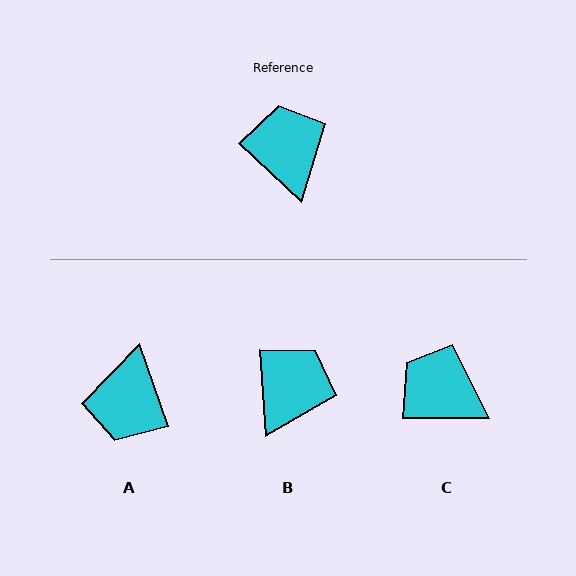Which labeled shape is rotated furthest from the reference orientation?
A, about 152 degrees away.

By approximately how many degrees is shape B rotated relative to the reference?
Approximately 44 degrees clockwise.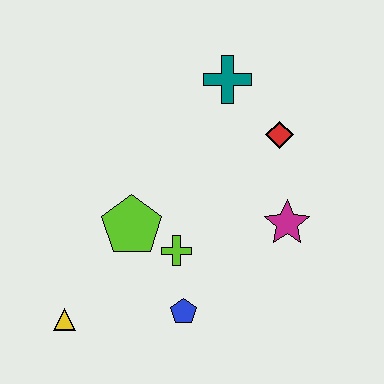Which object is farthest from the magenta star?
The yellow triangle is farthest from the magenta star.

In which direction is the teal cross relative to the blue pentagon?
The teal cross is above the blue pentagon.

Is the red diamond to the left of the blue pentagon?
No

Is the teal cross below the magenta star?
No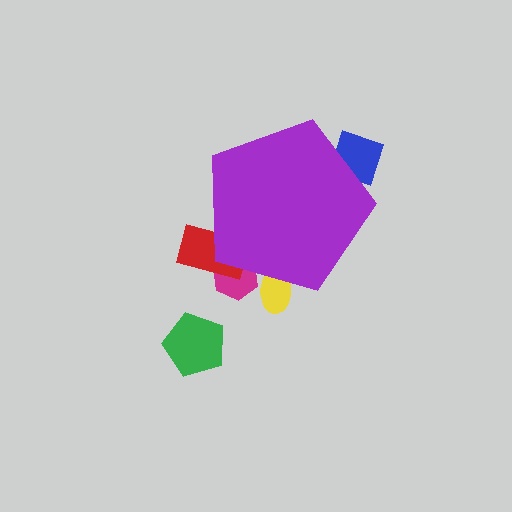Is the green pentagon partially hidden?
No, the green pentagon is fully visible.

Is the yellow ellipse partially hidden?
Yes, the yellow ellipse is partially hidden behind the purple pentagon.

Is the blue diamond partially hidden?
Yes, the blue diamond is partially hidden behind the purple pentagon.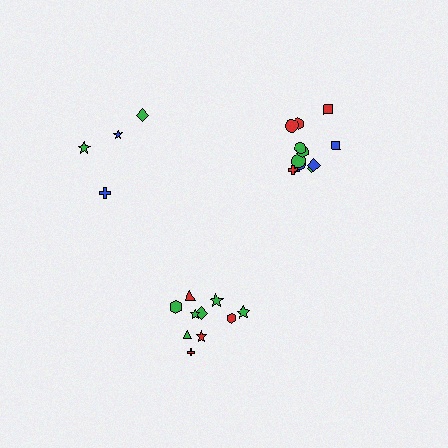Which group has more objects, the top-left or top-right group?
The top-right group.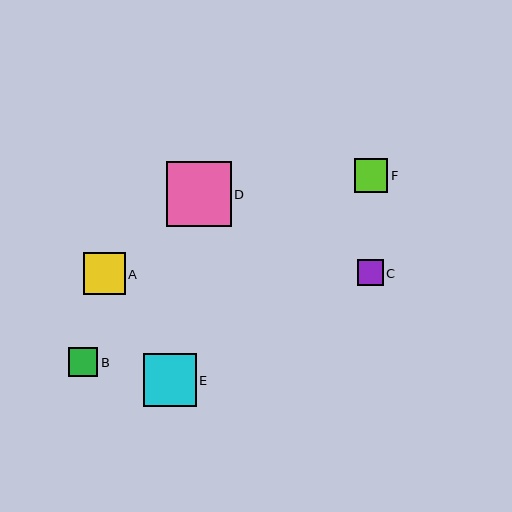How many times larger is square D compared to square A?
Square D is approximately 1.5 times the size of square A.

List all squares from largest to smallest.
From largest to smallest: D, E, A, F, B, C.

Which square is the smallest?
Square C is the smallest with a size of approximately 26 pixels.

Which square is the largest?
Square D is the largest with a size of approximately 65 pixels.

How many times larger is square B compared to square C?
Square B is approximately 1.1 times the size of square C.